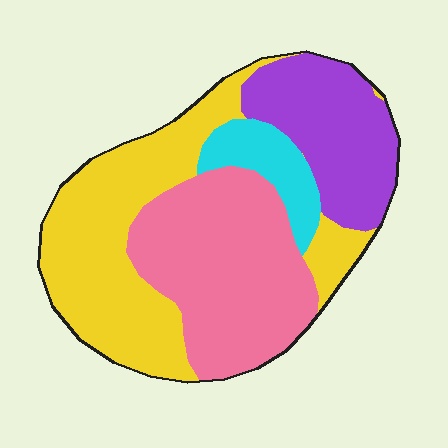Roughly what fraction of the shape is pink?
Pink takes up about one third (1/3) of the shape.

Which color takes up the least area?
Cyan, at roughly 10%.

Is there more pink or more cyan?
Pink.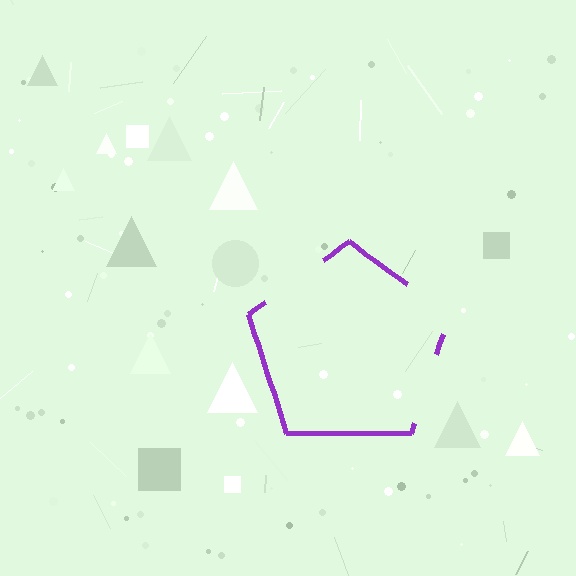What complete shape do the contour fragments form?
The contour fragments form a pentagon.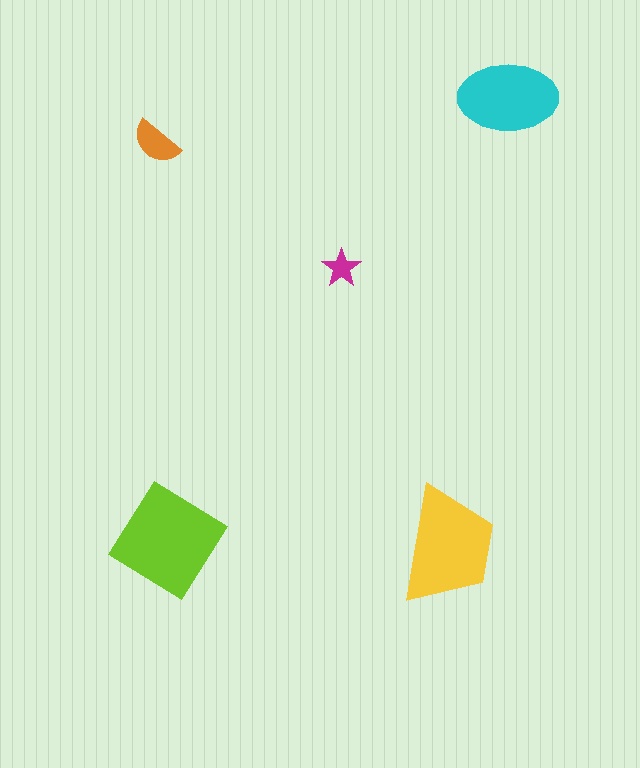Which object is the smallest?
The magenta star.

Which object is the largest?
The lime diamond.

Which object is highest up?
The cyan ellipse is topmost.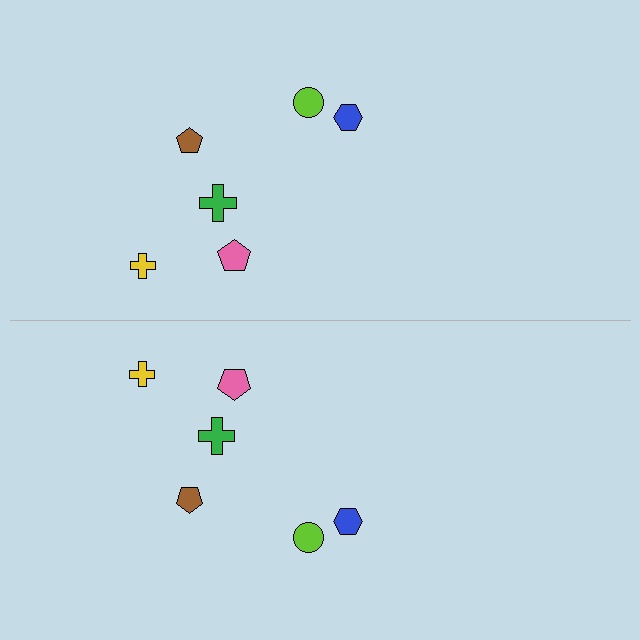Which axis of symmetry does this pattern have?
The pattern has a horizontal axis of symmetry running through the center of the image.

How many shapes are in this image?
There are 12 shapes in this image.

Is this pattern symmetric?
Yes, this pattern has bilateral (reflection) symmetry.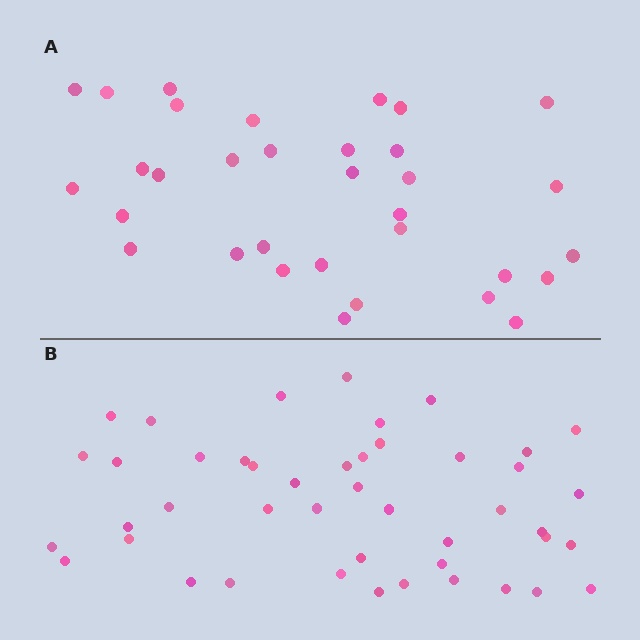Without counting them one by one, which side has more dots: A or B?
Region B (the bottom region) has more dots.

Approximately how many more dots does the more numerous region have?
Region B has roughly 12 or so more dots than region A.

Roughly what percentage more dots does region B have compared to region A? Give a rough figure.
About 35% more.